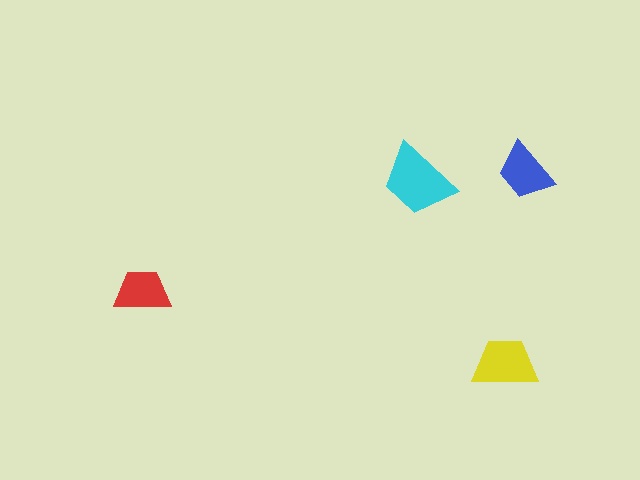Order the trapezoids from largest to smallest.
the cyan one, the yellow one, the blue one, the red one.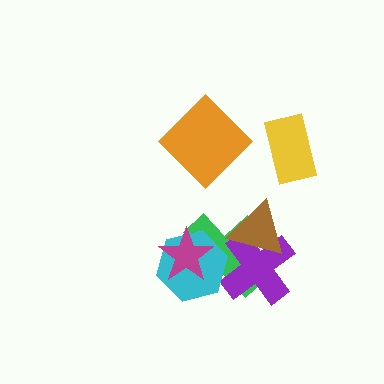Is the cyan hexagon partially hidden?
Yes, it is partially covered by another shape.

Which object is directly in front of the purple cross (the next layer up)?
The cyan hexagon is directly in front of the purple cross.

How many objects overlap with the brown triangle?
2 objects overlap with the brown triangle.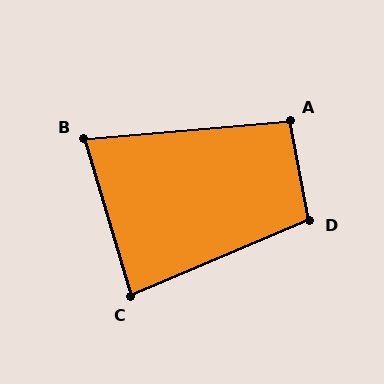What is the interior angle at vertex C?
Approximately 84 degrees (acute).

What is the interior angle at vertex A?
Approximately 96 degrees (obtuse).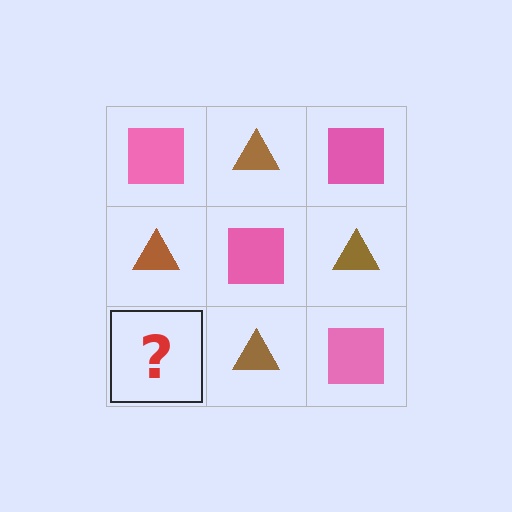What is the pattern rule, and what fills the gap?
The rule is that it alternates pink square and brown triangle in a checkerboard pattern. The gap should be filled with a pink square.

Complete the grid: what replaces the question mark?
The question mark should be replaced with a pink square.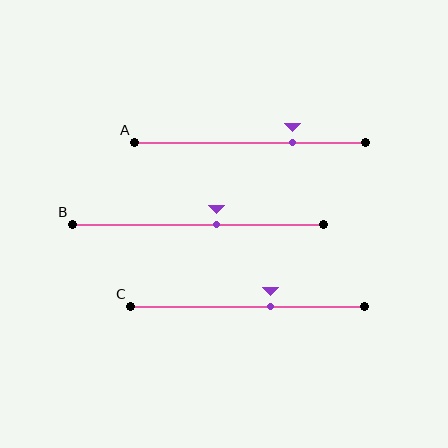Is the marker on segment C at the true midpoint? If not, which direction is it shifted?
No, the marker on segment C is shifted to the right by about 10% of the segment length.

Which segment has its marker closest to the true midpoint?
Segment B has its marker closest to the true midpoint.